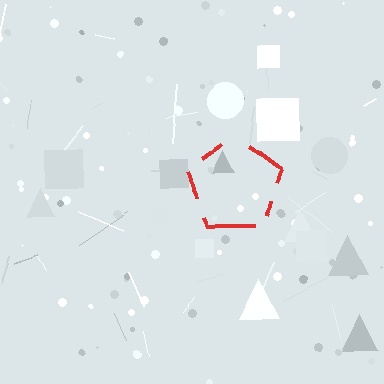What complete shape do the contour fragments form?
The contour fragments form a pentagon.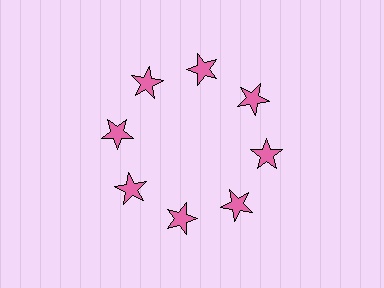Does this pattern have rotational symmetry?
Yes, this pattern has 8-fold rotational symmetry. It looks the same after rotating 45 degrees around the center.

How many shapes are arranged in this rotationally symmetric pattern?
There are 8 shapes, arranged in 8 groups of 1.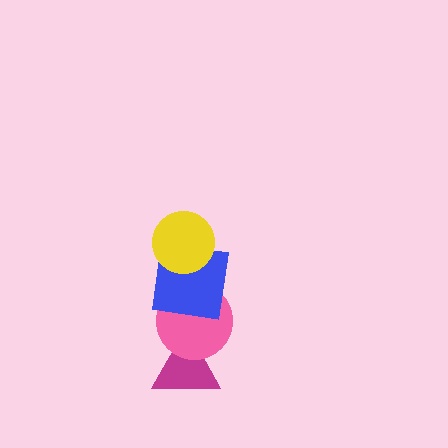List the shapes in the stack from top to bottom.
From top to bottom: the yellow circle, the blue square, the pink circle, the magenta triangle.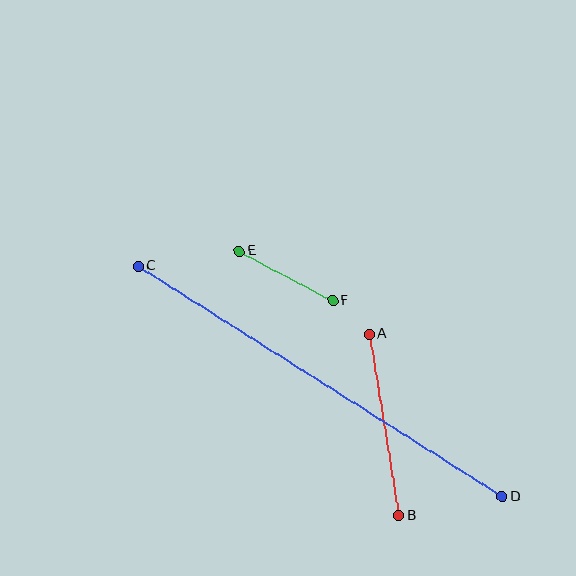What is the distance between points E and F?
The distance is approximately 105 pixels.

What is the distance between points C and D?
The distance is approximately 431 pixels.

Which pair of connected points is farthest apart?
Points C and D are farthest apart.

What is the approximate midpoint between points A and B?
The midpoint is at approximately (384, 425) pixels.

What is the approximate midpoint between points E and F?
The midpoint is at approximately (286, 276) pixels.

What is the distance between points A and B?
The distance is approximately 184 pixels.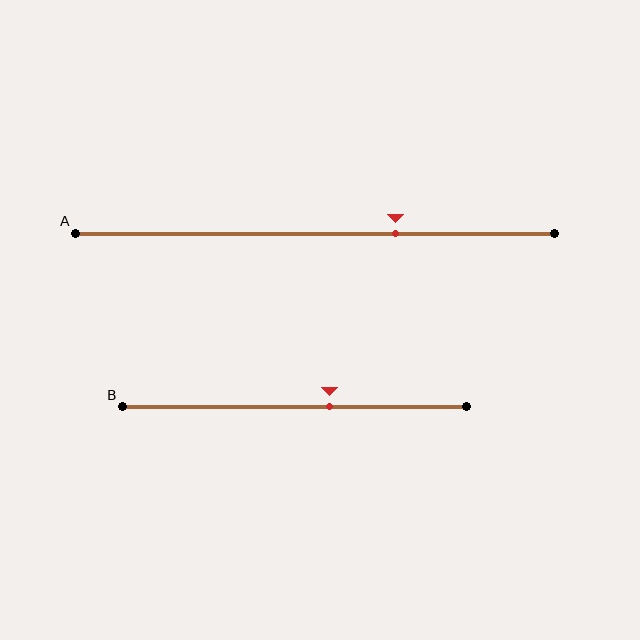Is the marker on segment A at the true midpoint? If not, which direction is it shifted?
No, the marker on segment A is shifted to the right by about 17% of the segment length.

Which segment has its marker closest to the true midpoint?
Segment B has its marker closest to the true midpoint.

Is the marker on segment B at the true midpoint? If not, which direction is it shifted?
No, the marker on segment B is shifted to the right by about 10% of the segment length.